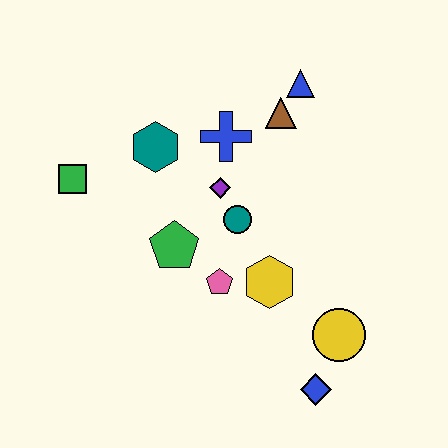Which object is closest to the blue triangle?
The brown triangle is closest to the blue triangle.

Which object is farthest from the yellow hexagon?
The green square is farthest from the yellow hexagon.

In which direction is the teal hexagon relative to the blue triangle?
The teal hexagon is to the left of the blue triangle.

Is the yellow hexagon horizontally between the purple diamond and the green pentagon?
No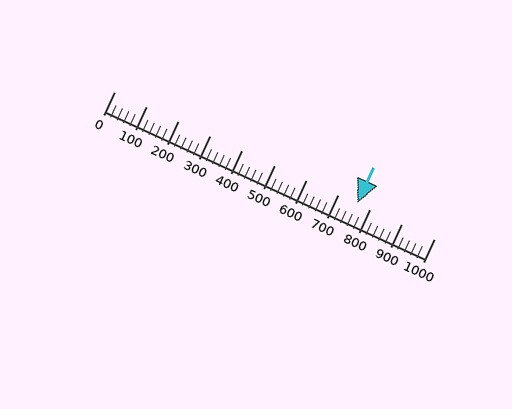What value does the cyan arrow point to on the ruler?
The cyan arrow points to approximately 759.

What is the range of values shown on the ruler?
The ruler shows values from 0 to 1000.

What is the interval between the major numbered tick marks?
The major tick marks are spaced 100 units apart.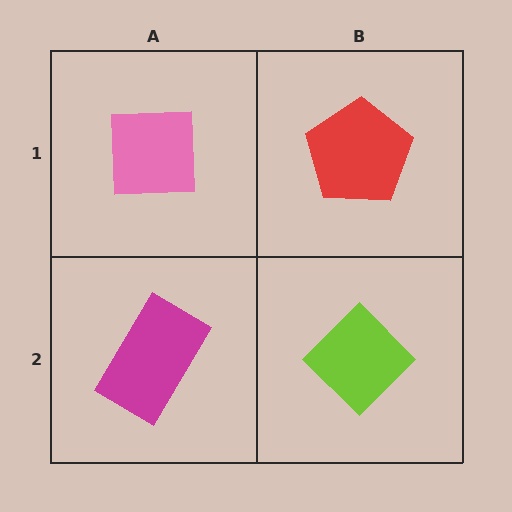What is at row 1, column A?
A pink square.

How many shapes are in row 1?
2 shapes.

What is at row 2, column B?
A lime diamond.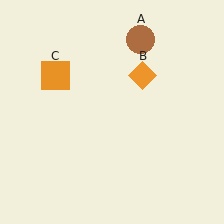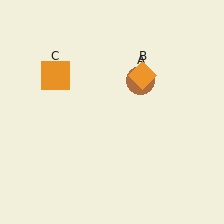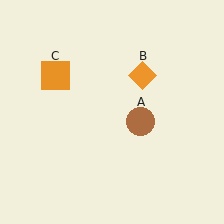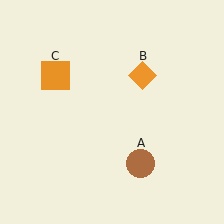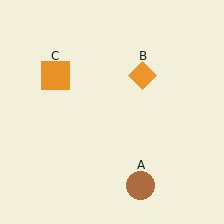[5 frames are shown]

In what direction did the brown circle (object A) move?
The brown circle (object A) moved down.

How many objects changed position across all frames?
1 object changed position: brown circle (object A).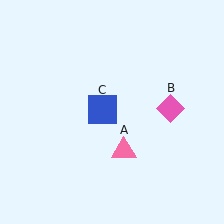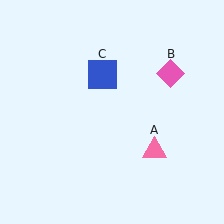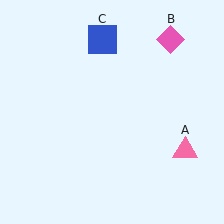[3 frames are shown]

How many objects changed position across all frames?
3 objects changed position: pink triangle (object A), pink diamond (object B), blue square (object C).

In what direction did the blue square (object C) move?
The blue square (object C) moved up.